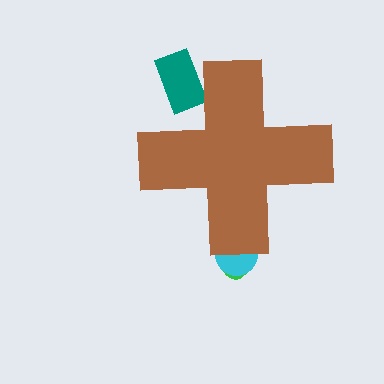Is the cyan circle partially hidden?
Yes, the cyan circle is partially hidden behind the brown cross.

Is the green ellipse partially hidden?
Yes, the green ellipse is partially hidden behind the brown cross.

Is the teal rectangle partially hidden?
Yes, the teal rectangle is partially hidden behind the brown cross.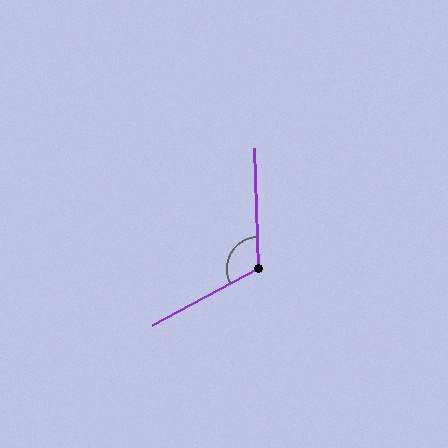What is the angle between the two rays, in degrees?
Approximately 116 degrees.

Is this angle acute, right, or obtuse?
It is obtuse.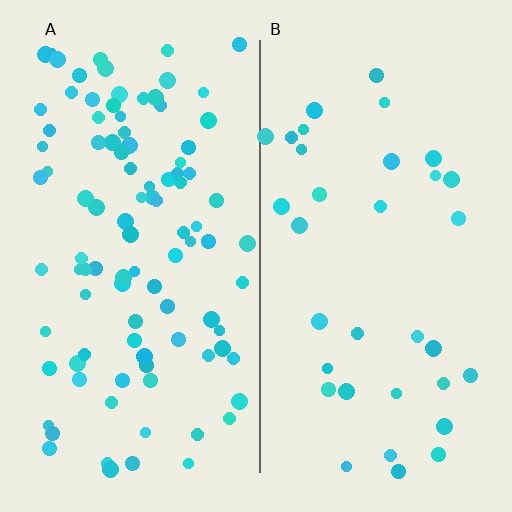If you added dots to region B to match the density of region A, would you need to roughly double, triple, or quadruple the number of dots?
Approximately triple.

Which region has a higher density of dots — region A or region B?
A (the left).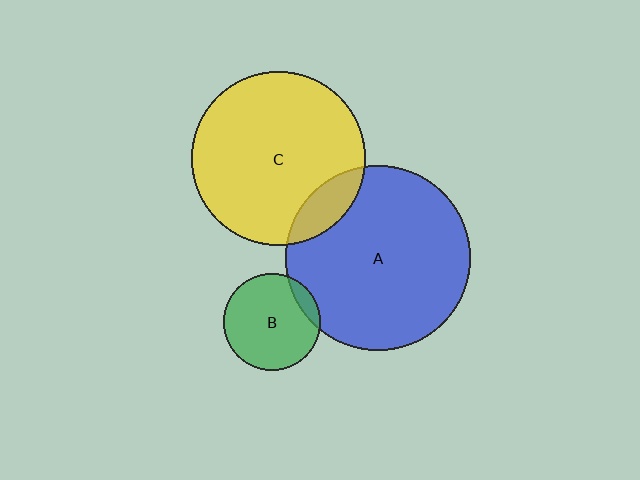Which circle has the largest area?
Circle A (blue).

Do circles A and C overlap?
Yes.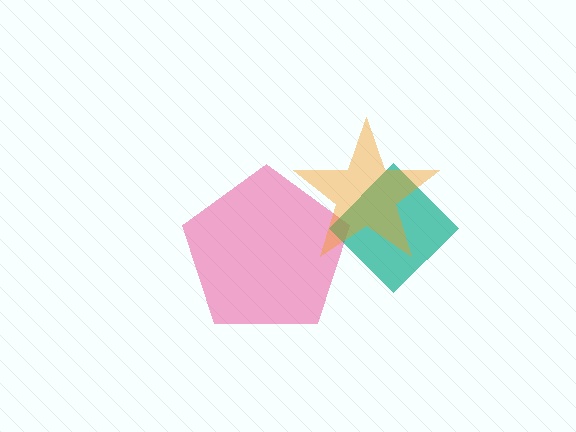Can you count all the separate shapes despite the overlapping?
Yes, there are 3 separate shapes.